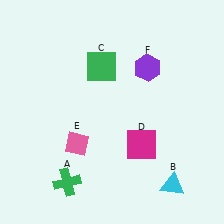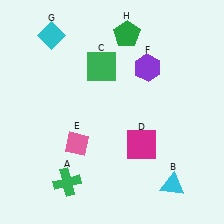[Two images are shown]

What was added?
A cyan diamond (G), a green pentagon (H) were added in Image 2.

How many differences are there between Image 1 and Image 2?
There are 2 differences between the two images.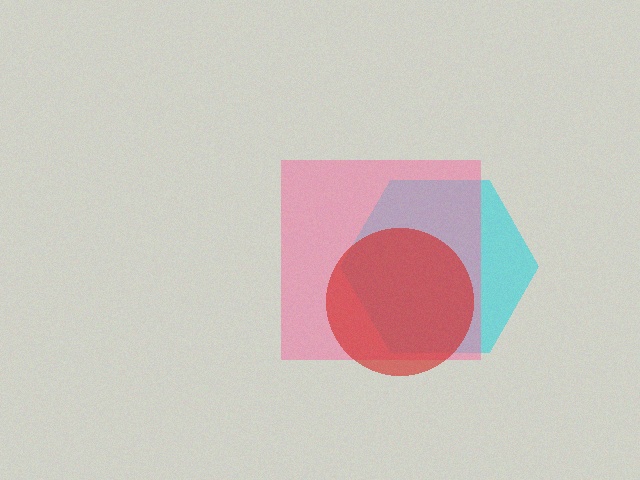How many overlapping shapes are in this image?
There are 3 overlapping shapes in the image.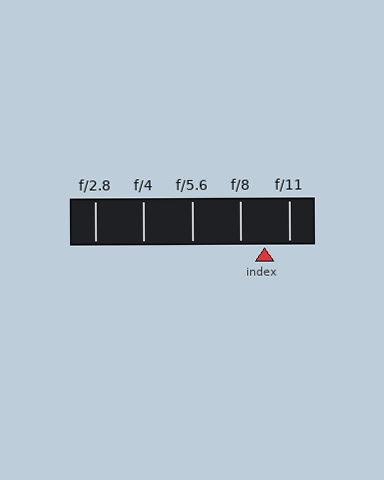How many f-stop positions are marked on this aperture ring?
There are 5 f-stop positions marked.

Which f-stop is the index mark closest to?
The index mark is closest to f/8.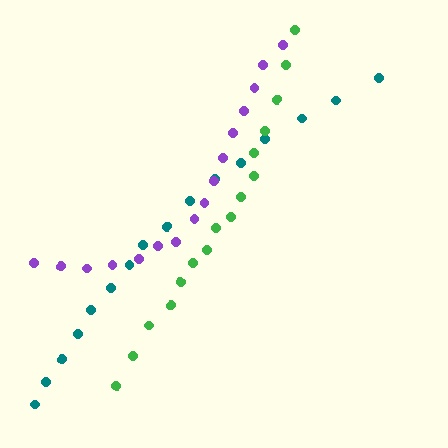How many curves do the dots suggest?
There are 3 distinct paths.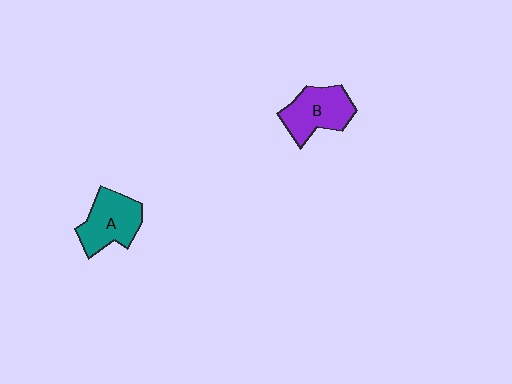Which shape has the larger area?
Shape B (purple).